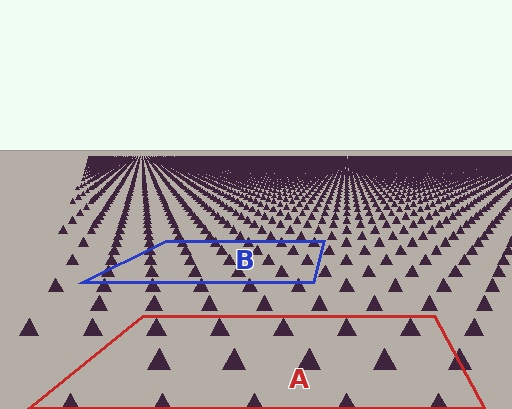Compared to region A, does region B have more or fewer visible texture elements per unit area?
Region B has more texture elements per unit area — they are packed more densely because it is farther away.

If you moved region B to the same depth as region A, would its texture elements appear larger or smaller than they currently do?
They would appear larger. At a closer depth, the same texture elements are projected at a bigger on-screen size.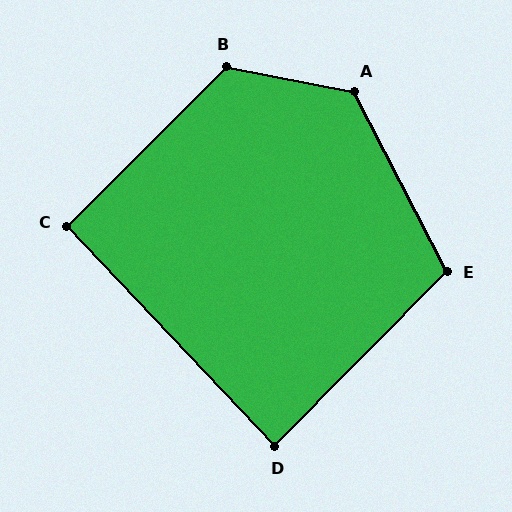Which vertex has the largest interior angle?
A, at approximately 128 degrees.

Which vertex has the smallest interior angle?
D, at approximately 88 degrees.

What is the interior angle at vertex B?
Approximately 124 degrees (obtuse).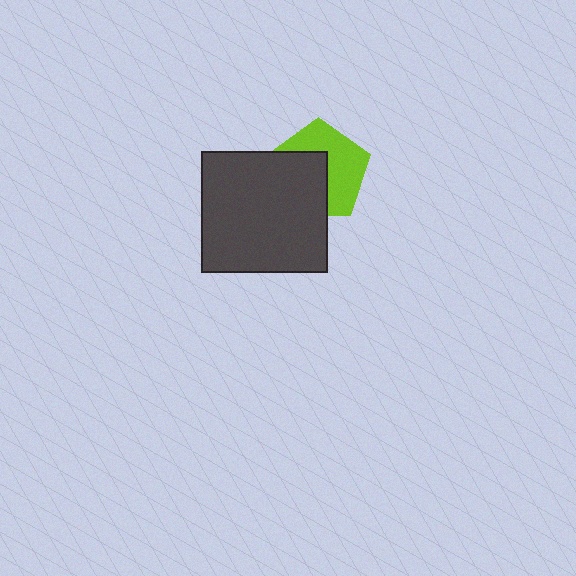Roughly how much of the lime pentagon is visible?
About half of it is visible (roughly 54%).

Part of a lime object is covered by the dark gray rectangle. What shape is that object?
It is a pentagon.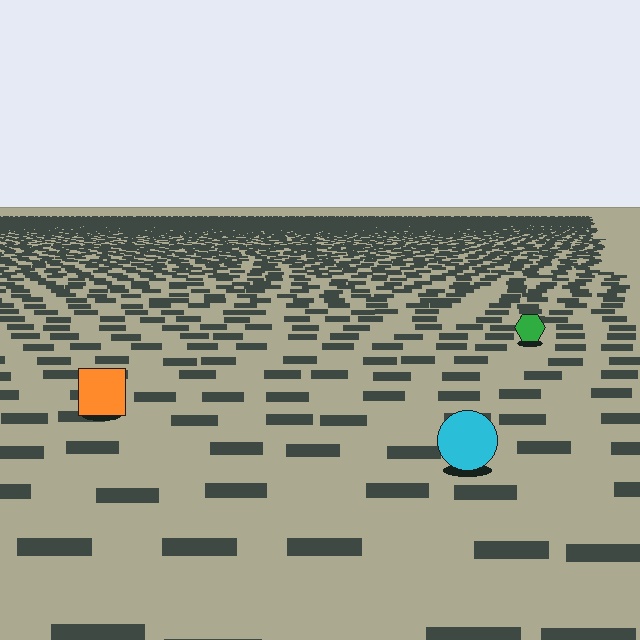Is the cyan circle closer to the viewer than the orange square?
Yes. The cyan circle is closer — you can tell from the texture gradient: the ground texture is coarser near it.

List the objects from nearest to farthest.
From nearest to farthest: the cyan circle, the orange square, the green hexagon.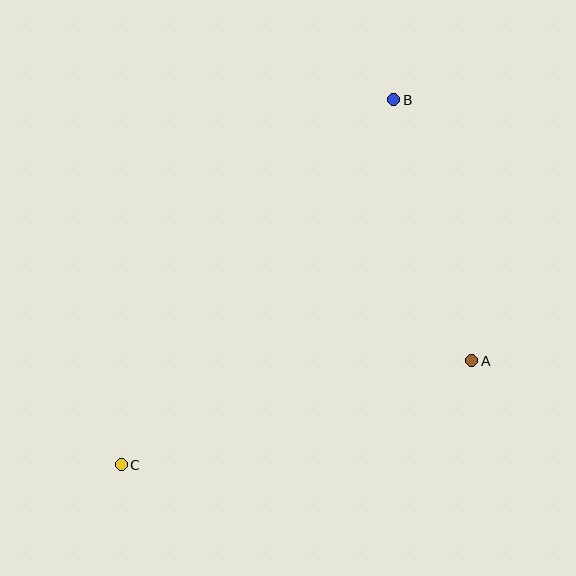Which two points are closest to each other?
Points A and B are closest to each other.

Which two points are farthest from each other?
Points B and C are farthest from each other.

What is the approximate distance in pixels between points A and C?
The distance between A and C is approximately 366 pixels.